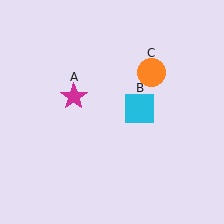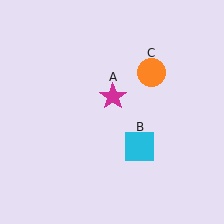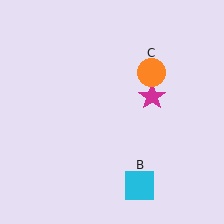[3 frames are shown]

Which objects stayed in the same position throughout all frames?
Orange circle (object C) remained stationary.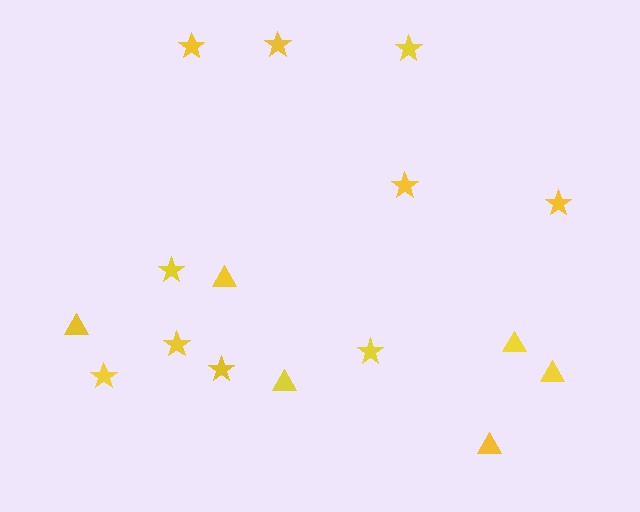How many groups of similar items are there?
There are 2 groups: one group of stars (10) and one group of triangles (6).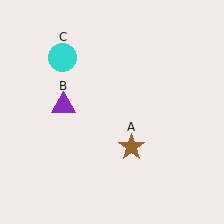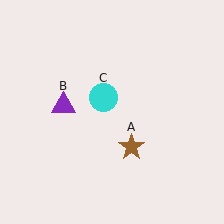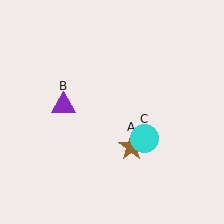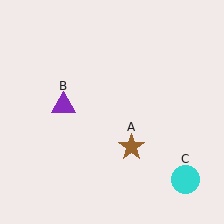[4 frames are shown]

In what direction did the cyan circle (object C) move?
The cyan circle (object C) moved down and to the right.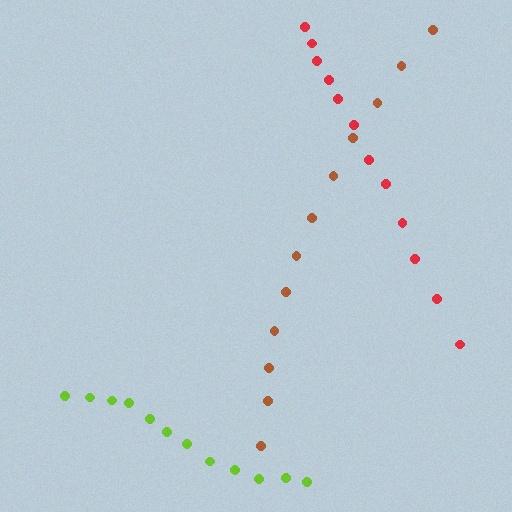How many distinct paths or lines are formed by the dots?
There are 3 distinct paths.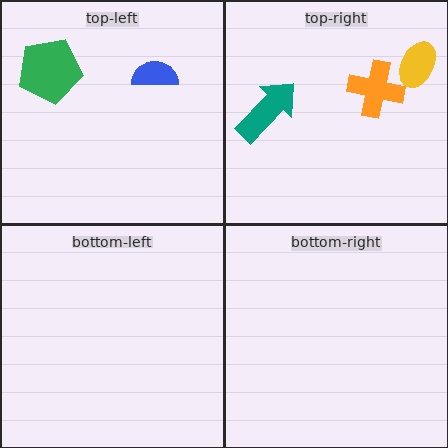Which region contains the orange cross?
The top-right region.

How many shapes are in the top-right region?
3.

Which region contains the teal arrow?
The top-right region.